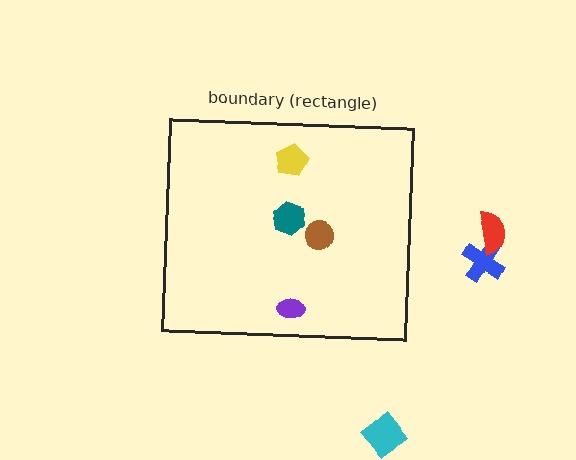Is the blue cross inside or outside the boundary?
Outside.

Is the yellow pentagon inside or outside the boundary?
Inside.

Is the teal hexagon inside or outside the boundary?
Inside.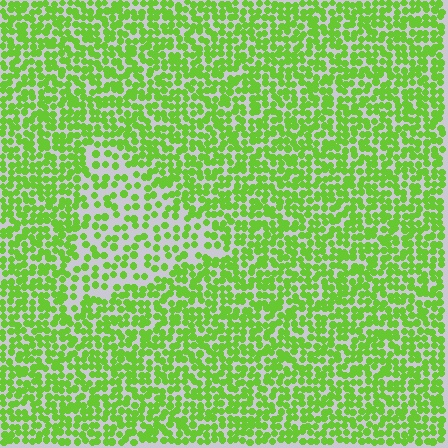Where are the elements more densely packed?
The elements are more densely packed outside the triangle boundary.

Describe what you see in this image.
The image contains small lime elements arranged at two different densities. A triangle-shaped region is visible where the elements are less densely packed than the surrounding area.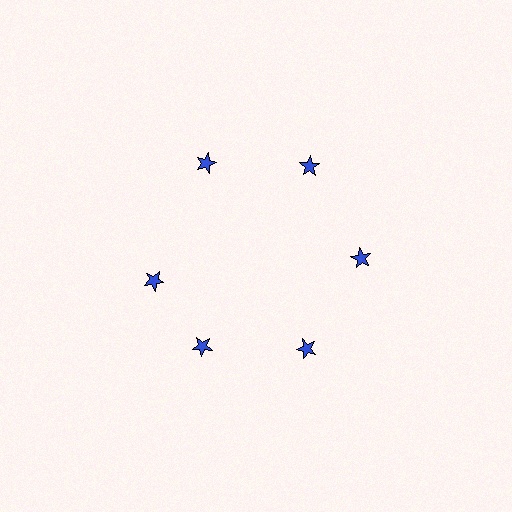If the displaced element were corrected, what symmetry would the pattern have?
It would have 6-fold rotational symmetry — the pattern would map onto itself every 60 degrees.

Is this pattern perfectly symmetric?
No. The 6 blue stars are arranged in a ring, but one element near the 9 o'clock position is rotated out of alignment along the ring, breaking the 6-fold rotational symmetry.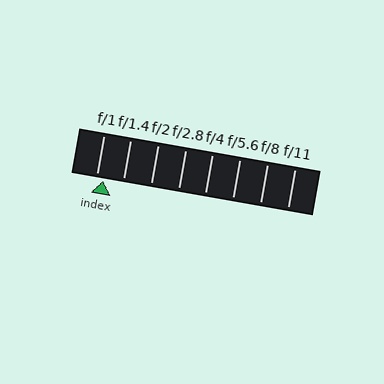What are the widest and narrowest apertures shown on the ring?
The widest aperture shown is f/1 and the narrowest is f/11.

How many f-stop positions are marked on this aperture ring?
There are 8 f-stop positions marked.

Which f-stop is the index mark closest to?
The index mark is closest to f/1.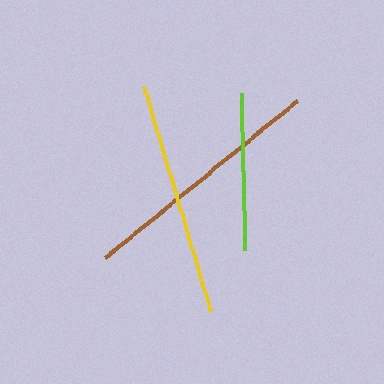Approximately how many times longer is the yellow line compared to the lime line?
The yellow line is approximately 1.5 times the length of the lime line.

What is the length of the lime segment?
The lime segment is approximately 156 pixels long.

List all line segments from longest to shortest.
From longest to shortest: brown, yellow, lime.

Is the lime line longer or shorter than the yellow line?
The yellow line is longer than the lime line.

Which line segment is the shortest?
The lime line is the shortest at approximately 156 pixels.